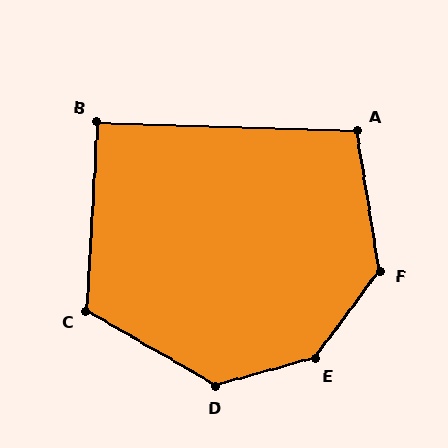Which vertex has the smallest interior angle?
B, at approximately 91 degrees.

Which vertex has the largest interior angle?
E, at approximately 142 degrees.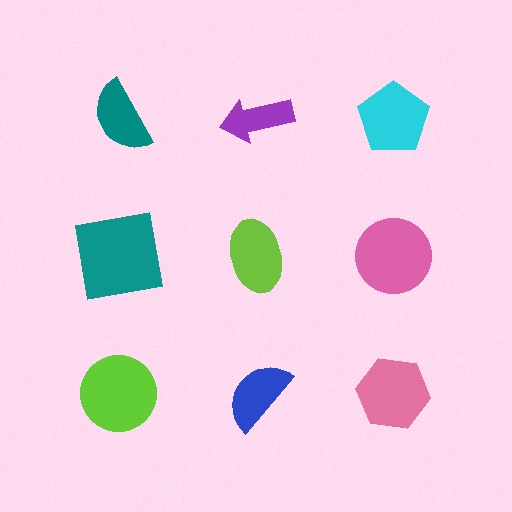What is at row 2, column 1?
A teal square.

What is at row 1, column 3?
A cyan pentagon.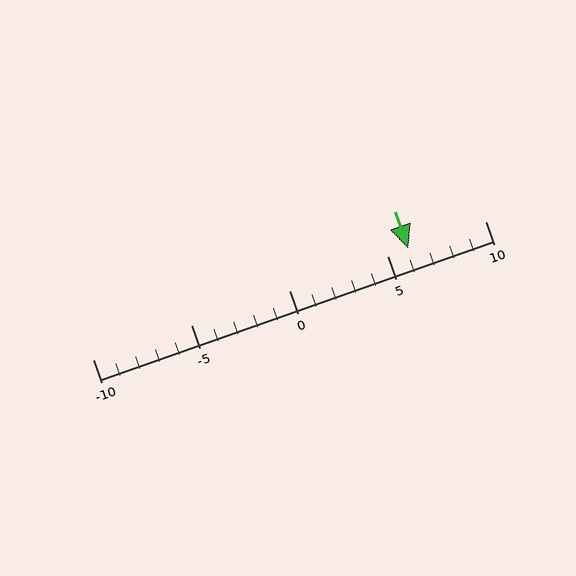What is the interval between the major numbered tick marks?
The major tick marks are spaced 5 units apart.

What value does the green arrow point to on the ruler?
The green arrow points to approximately 6.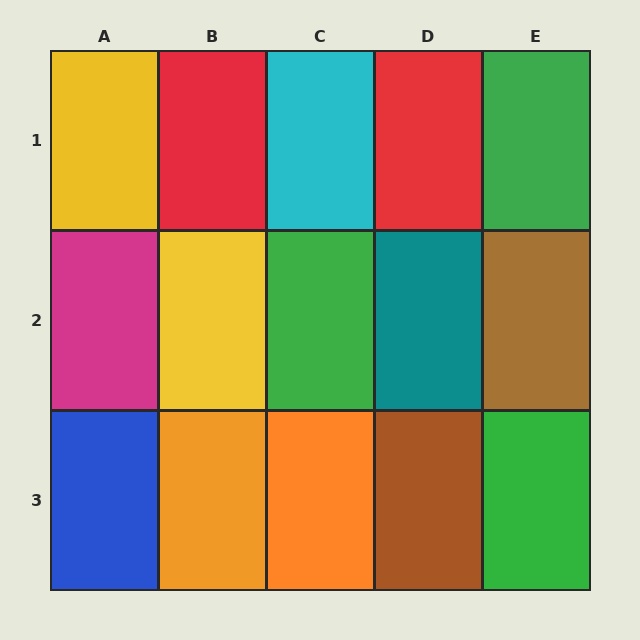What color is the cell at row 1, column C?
Cyan.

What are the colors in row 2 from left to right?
Magenta, yellow, green, teal, brown.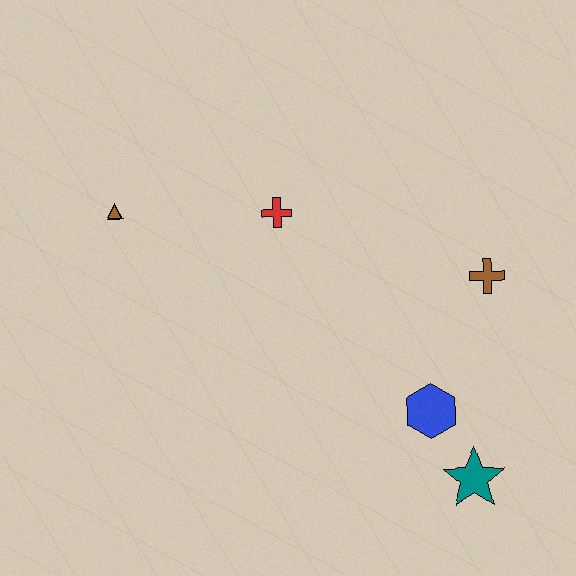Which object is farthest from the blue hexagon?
The brown triangle is farthest from the blue hexagon.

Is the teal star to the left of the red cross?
No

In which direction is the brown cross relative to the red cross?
The brown cross is to the right of the red cross.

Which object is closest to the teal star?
The blue hexagon is closest to the teal star.